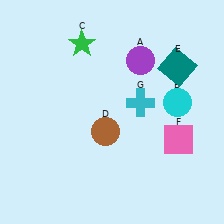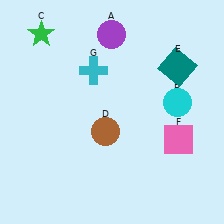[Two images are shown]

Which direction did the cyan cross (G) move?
The cyan cross (G) moved left.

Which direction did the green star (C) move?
The green star (C) moved left.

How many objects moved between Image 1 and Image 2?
3 objects moved between the two images.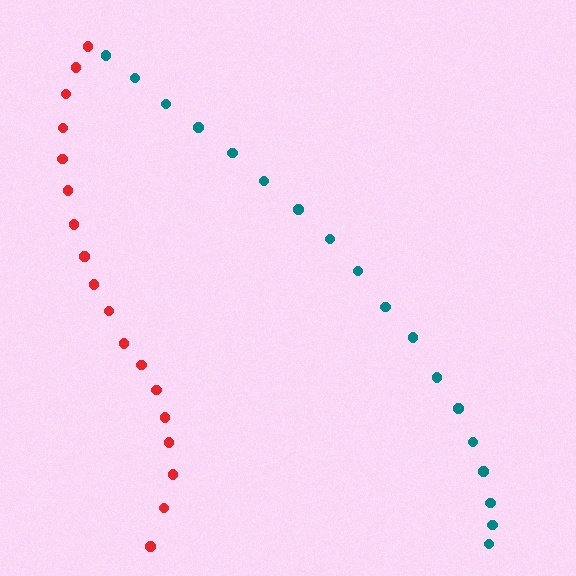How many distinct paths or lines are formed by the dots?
There are 2 distinct paths.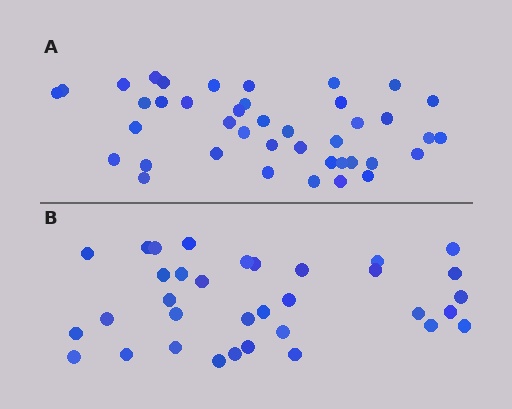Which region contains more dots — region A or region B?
Region A (the top region) has more dots.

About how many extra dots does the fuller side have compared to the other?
Region A has roughly 8 or so more dots than region B.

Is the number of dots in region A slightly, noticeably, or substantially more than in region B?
Region A has only slightly more — the two regions are fairly close. The ratio is roughly 1.2 to 1.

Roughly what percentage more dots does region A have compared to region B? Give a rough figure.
About 20% more.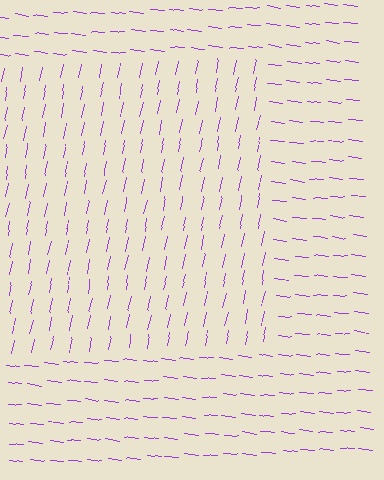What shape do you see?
I see a rectangle.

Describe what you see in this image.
The image is filled with small purple line segments. A rectangle region in the image has lines oriented differently from the surrounding lines, creating a visible texture boundary.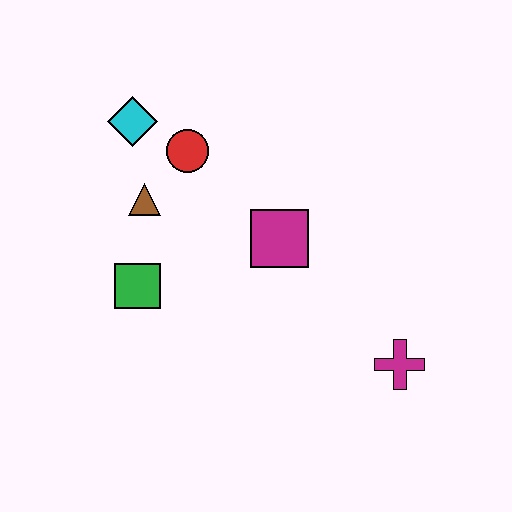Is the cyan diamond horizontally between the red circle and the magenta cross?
No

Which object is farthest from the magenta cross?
The cyan diamond is farthest from the magenta cross.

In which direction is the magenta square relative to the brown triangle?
The magenta square is to the right of the brown triangle.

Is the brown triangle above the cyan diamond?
No